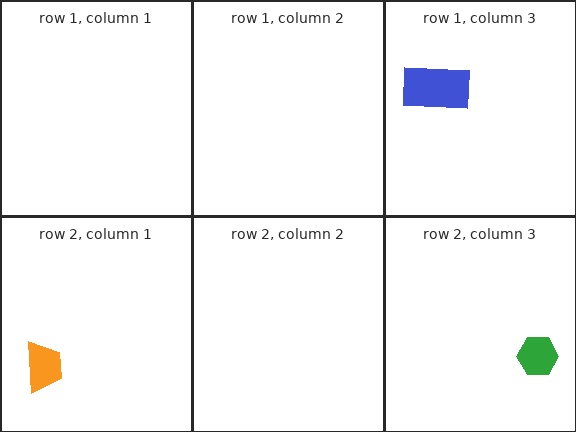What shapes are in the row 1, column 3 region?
The blue rectangle.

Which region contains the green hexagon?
The row 2, column 3 region.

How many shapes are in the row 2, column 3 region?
1.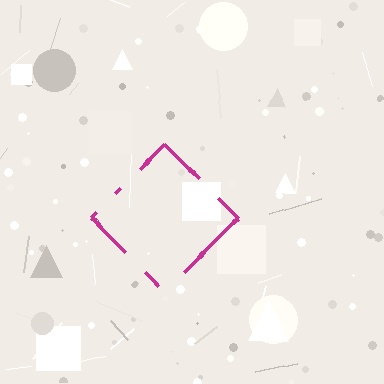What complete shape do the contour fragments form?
The contour fragments form a diamond.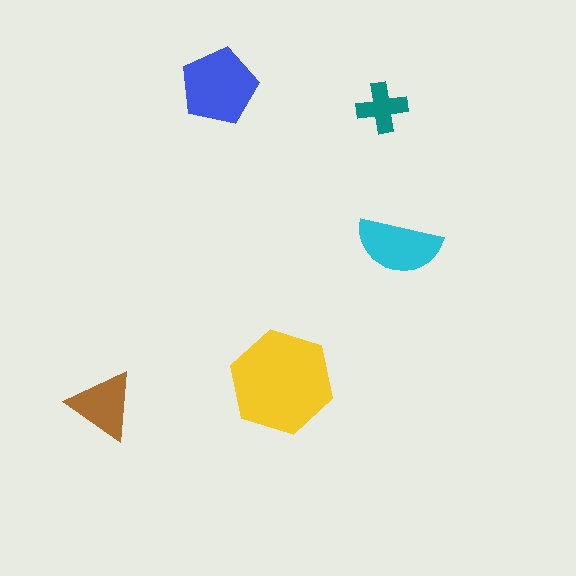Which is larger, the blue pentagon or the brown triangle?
The blue pentagon.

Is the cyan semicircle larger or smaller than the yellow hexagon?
Smaller.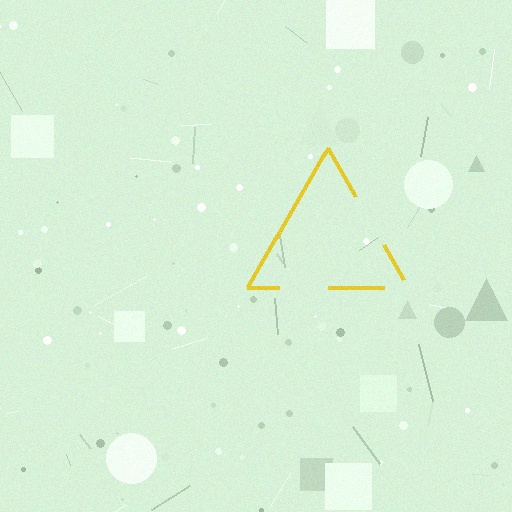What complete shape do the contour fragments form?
The contour fragments form a triangle.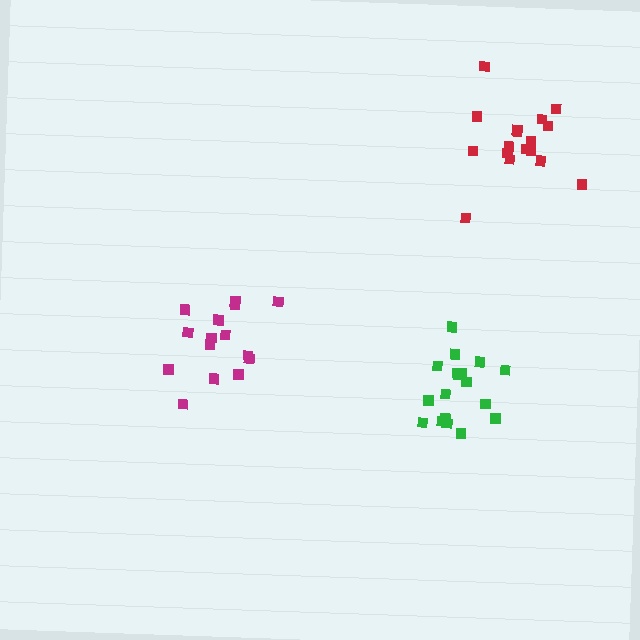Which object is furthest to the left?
The magenta cluster is leftmost.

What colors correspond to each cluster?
The clusters are colored: magenta, green, red.